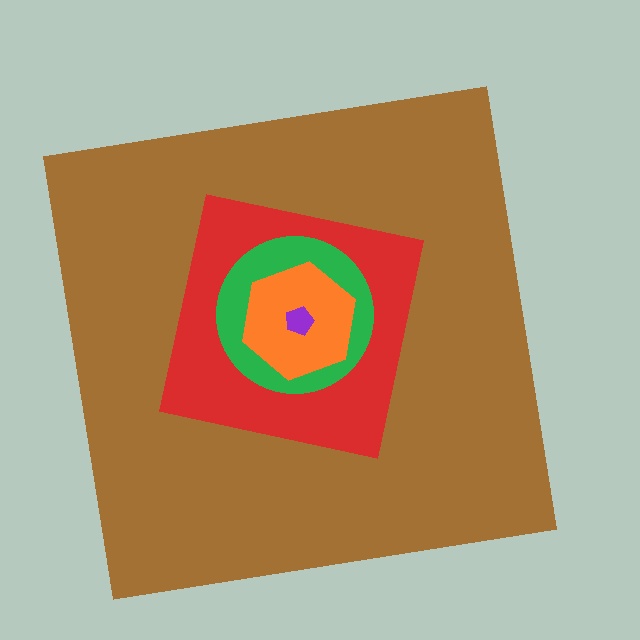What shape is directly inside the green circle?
The orange hexagon.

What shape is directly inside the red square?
The green circle.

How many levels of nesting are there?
5.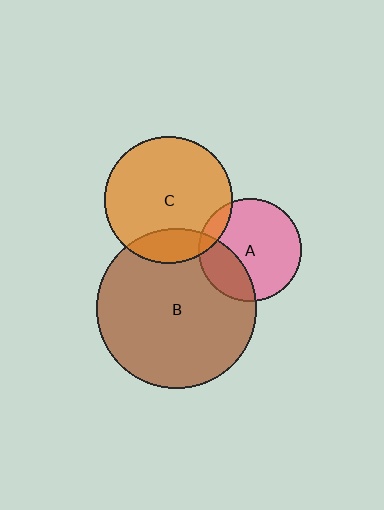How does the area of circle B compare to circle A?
Approximately 2.4 times.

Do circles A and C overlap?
Yes.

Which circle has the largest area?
Circle B (brown).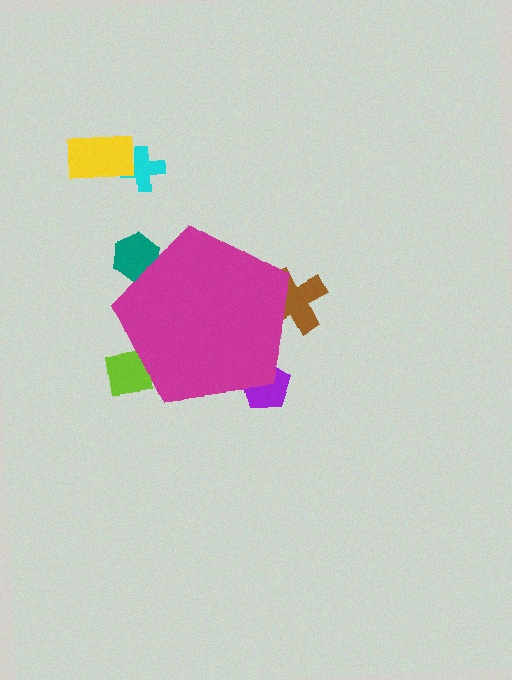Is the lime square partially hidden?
Yes, the lime square is partially hidden behind the magenta pentagon.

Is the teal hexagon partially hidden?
Yes, the teal hexagon is partially hidden behind the magenta pentagon.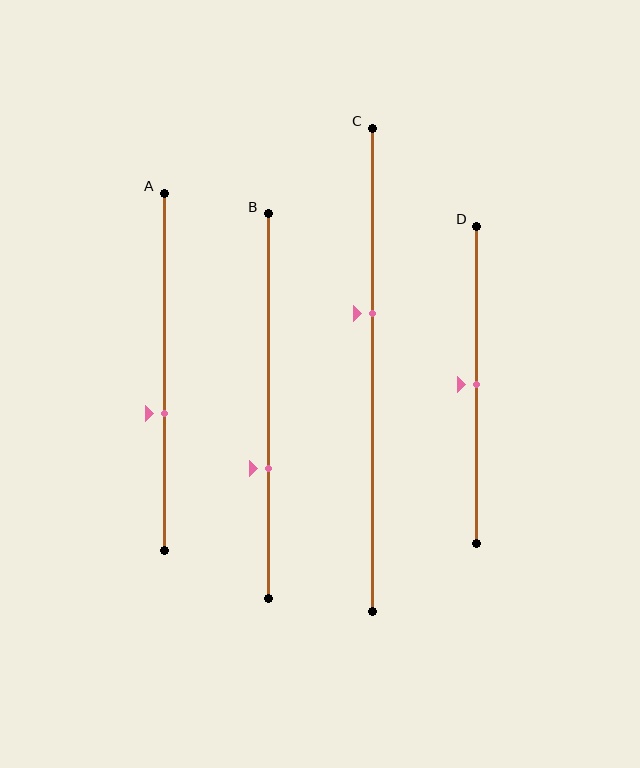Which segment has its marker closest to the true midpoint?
Segment D has its marker closest to the true midpoint.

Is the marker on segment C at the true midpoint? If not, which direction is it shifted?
No, the marker on segment C is shifted upward by about 12% of the segment length.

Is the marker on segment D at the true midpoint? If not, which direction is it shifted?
Yes, the marker on segment D is at the true midpoint.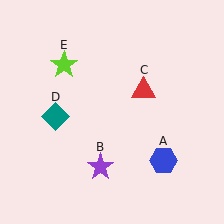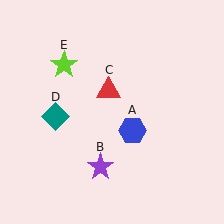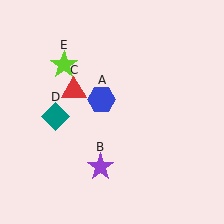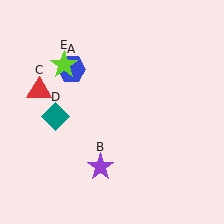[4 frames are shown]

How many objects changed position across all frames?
2 objects changed position: blue hexagon (object A), red triangle (object C).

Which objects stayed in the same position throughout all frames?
Purple star (object B) and teal diamond (object D) and lime star (object E) remained stationary.